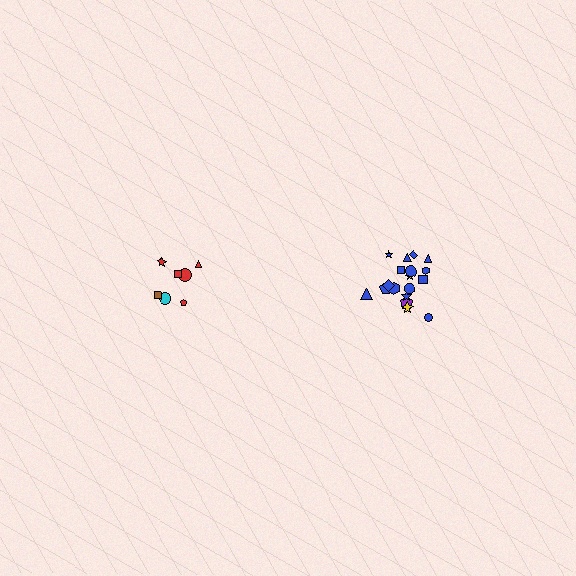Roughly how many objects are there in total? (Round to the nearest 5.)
Roughly 25 objects in total.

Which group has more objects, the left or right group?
The right group.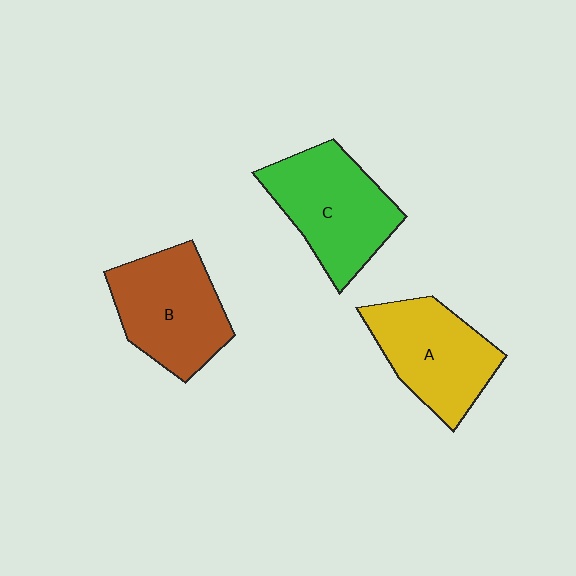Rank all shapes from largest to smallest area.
From largest to smallest: C (green), B (brown), A (yellow).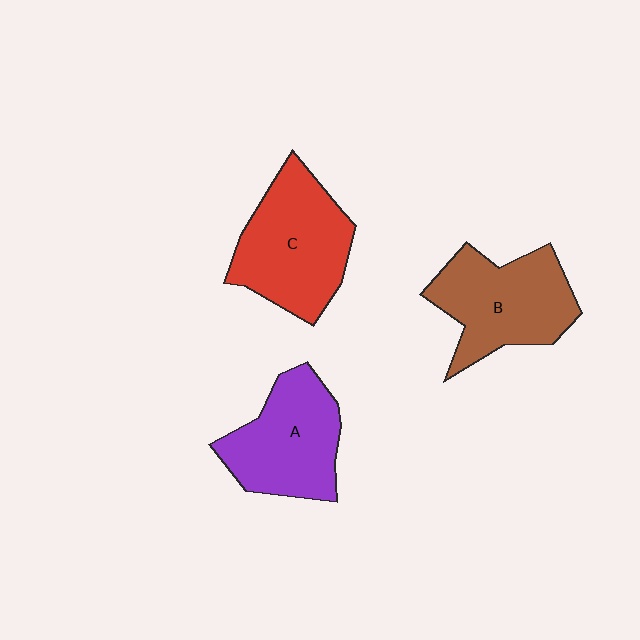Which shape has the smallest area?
Shape A (purple).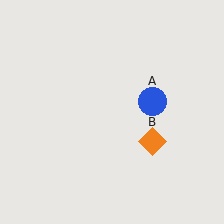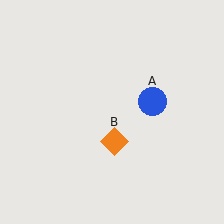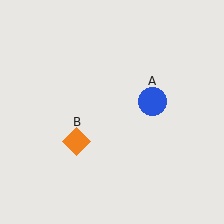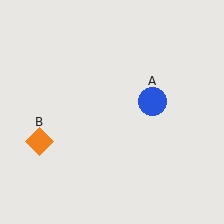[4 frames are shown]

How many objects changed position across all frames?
1 object changed position: orange diamond (object B).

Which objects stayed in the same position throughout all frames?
Blue circle (object A) remained stationary.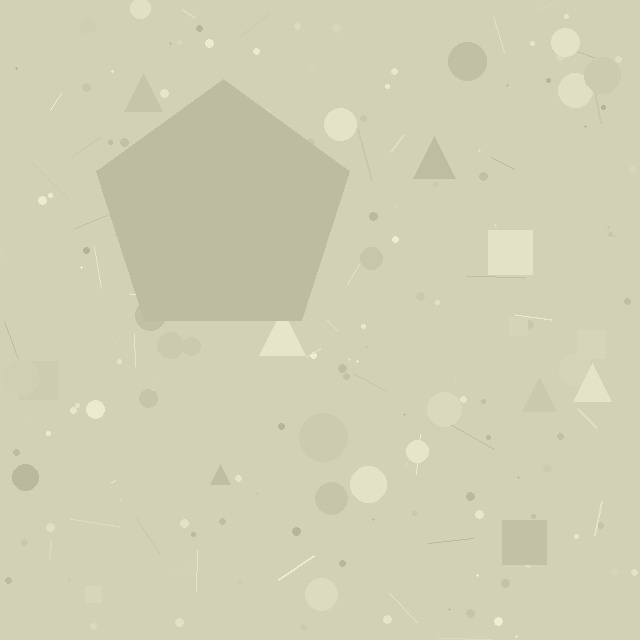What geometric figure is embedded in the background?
A pentagon is embedded in the background.